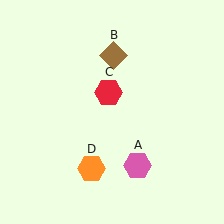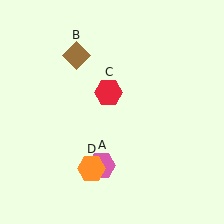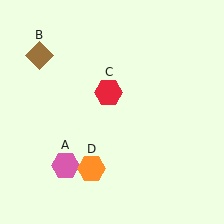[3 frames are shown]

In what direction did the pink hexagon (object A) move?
The pink hexagon (object A) moved left.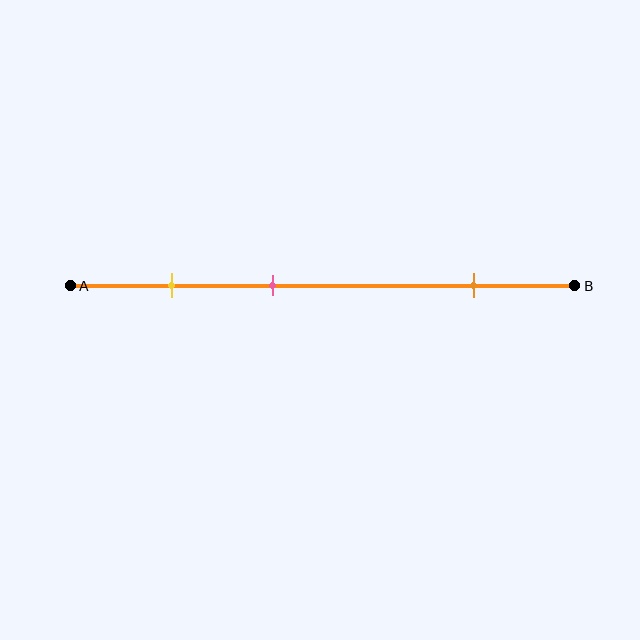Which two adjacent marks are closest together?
The yellow and pink marks are the closest adjacent pair.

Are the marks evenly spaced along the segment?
No, the marks are not evenly spaced.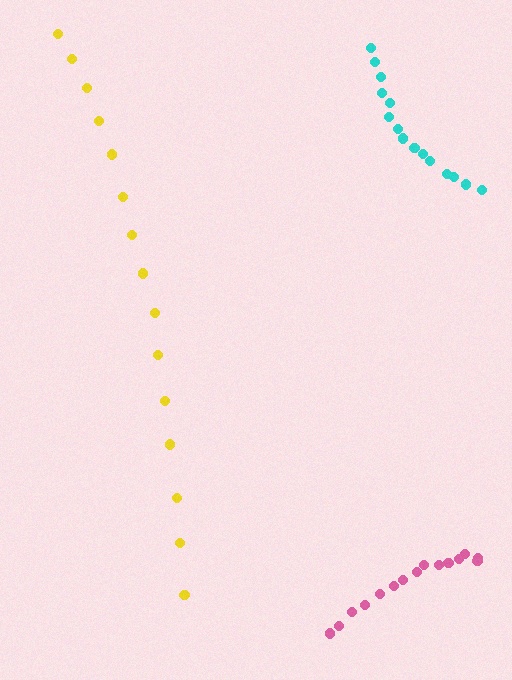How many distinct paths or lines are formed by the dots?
There are 3 distinct paths.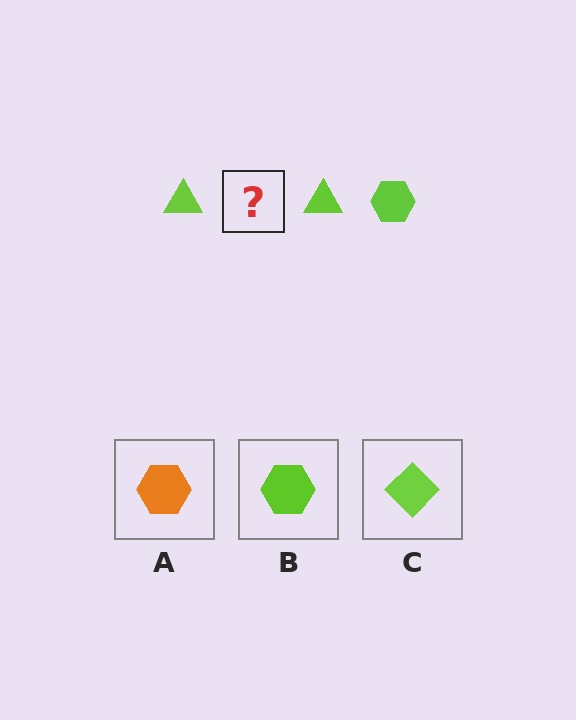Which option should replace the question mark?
Option B.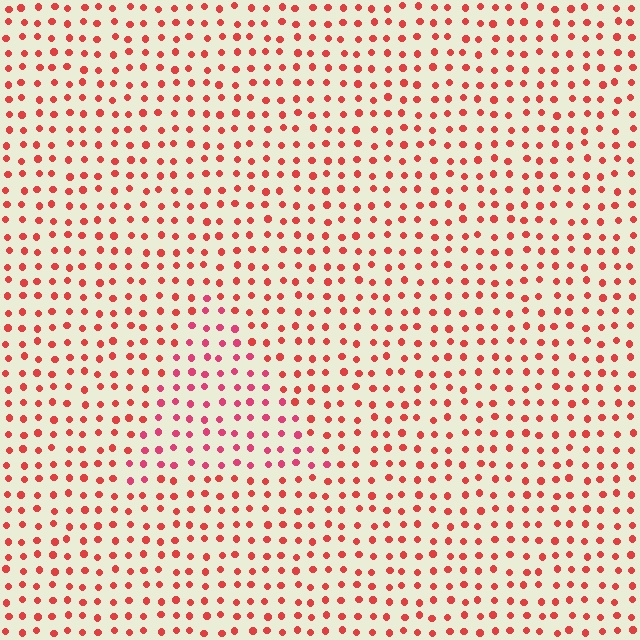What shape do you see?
I see a triangle.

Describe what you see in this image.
The image is filled with small red elements in a uniform arrangement. A triangle-shaped region is visible where the elements are tinted to a slightly different hue, forming a subtle color boundary.